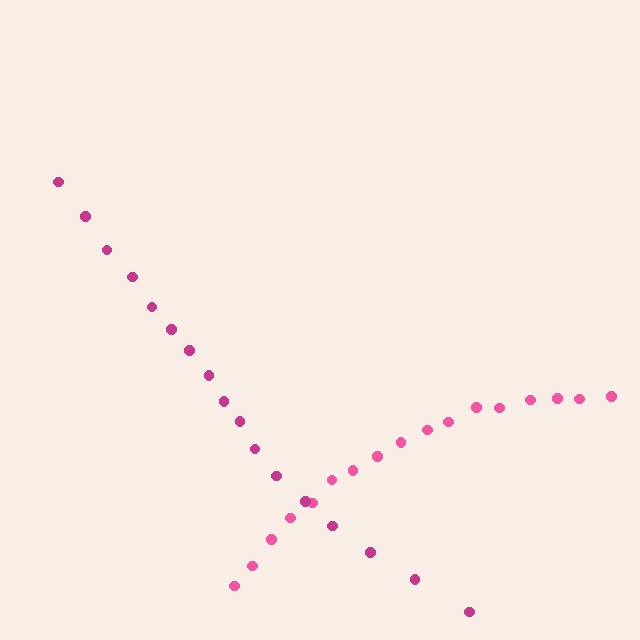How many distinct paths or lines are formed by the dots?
There are 2 distinct paths.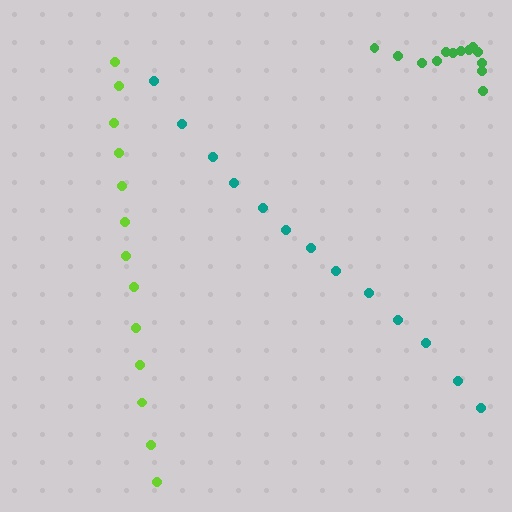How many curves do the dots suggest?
There are 3 distinct paths.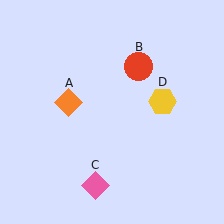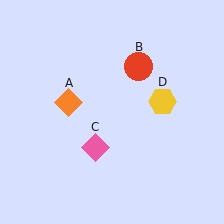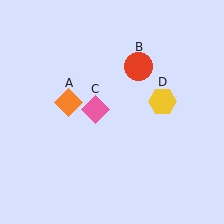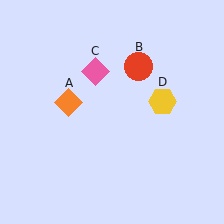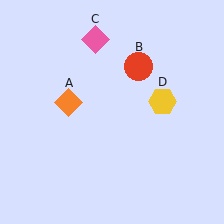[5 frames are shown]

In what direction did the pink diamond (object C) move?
The pink diamond (object C) moved up.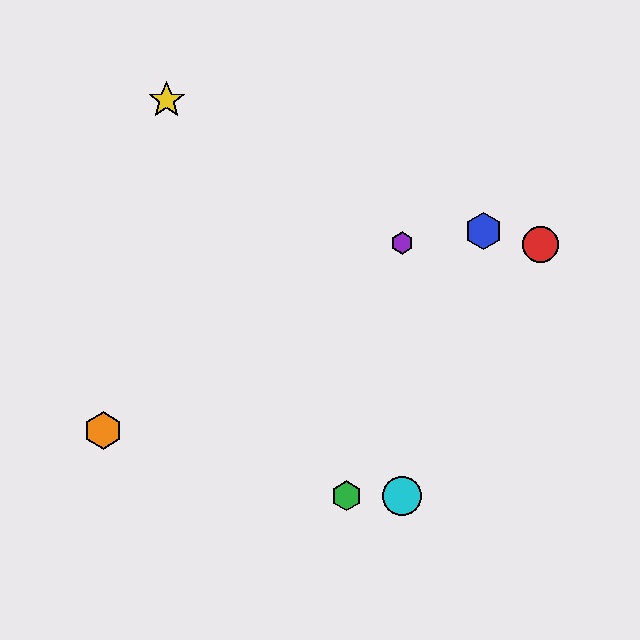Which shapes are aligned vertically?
The purple hexagon, the cyan circle are aligned vertically.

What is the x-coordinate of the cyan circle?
The cyan circle is at x≈402.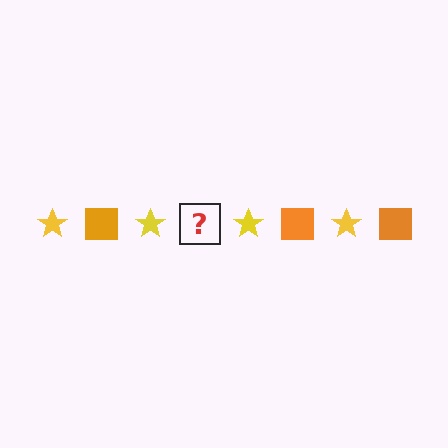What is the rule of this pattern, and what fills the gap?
The rule is that the pattern alternates between yellow star and orange square. The gap should be filled with an orange square.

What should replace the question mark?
The question mark should be replaced with an orange square.